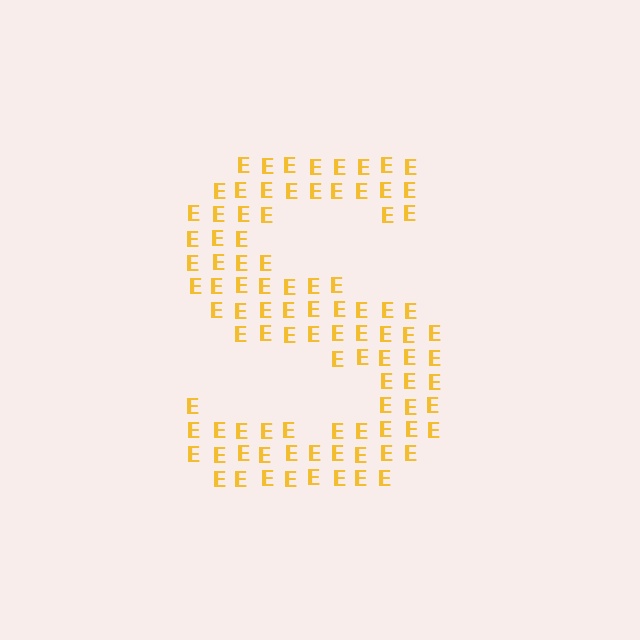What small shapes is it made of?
It is made of small letter E's.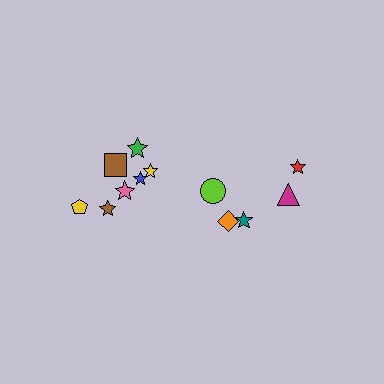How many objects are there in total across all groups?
There are 12 objects.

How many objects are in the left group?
There are 7 objects.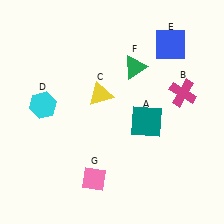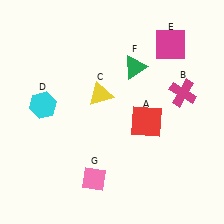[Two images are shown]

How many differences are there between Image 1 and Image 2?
There are 2 differences between the two images.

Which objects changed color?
A changed from teal to red. E changed from blue to magenta.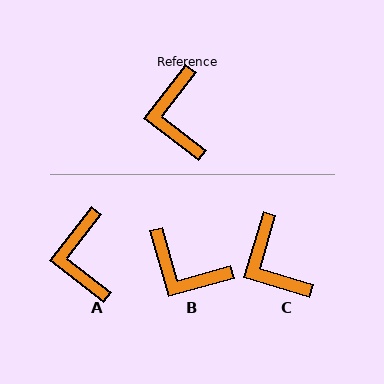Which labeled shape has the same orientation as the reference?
A.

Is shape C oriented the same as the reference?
No, it is off by about 21 degrees.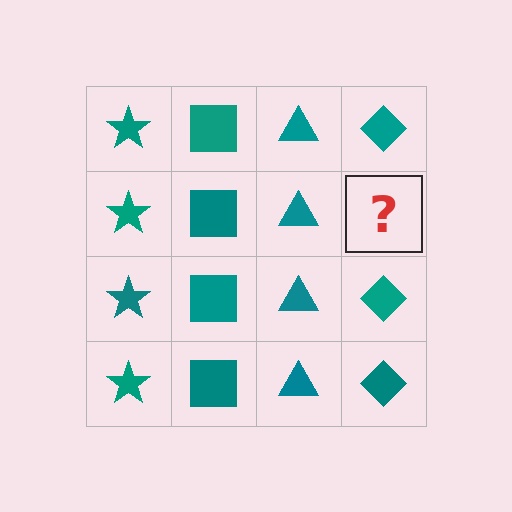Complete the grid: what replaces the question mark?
The question mark should be replaced with a teal diamond.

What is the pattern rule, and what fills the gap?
The rule is that each column has a consistent shape. The gap should be filled with a teal diamond.